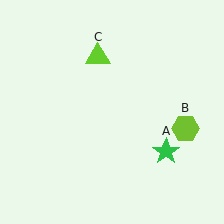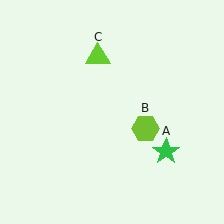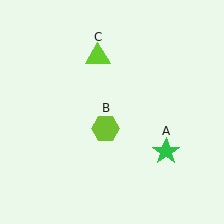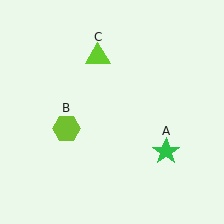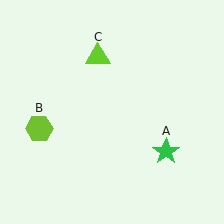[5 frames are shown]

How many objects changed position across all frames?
1 object changed position: lime hexagon (object B).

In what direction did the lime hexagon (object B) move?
The lime hexagon (object B) moved left.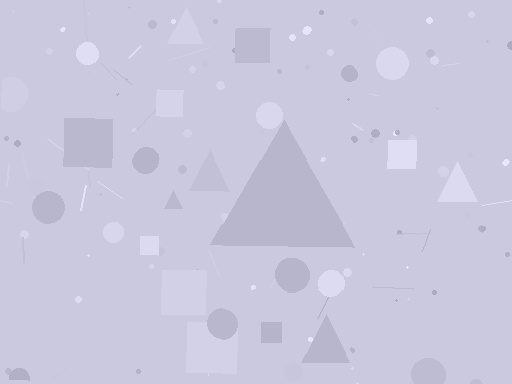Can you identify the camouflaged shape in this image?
The camouflaged shape is a triangle.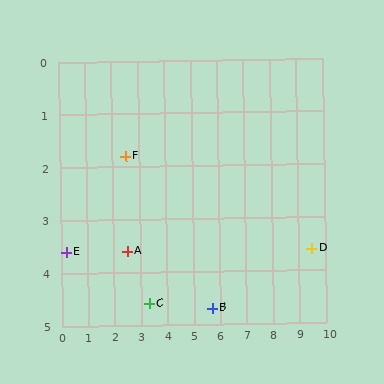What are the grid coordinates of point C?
Point C is at approximately (3.3, 4.6).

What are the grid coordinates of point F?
Point F is at approximately (2.5, 1.8).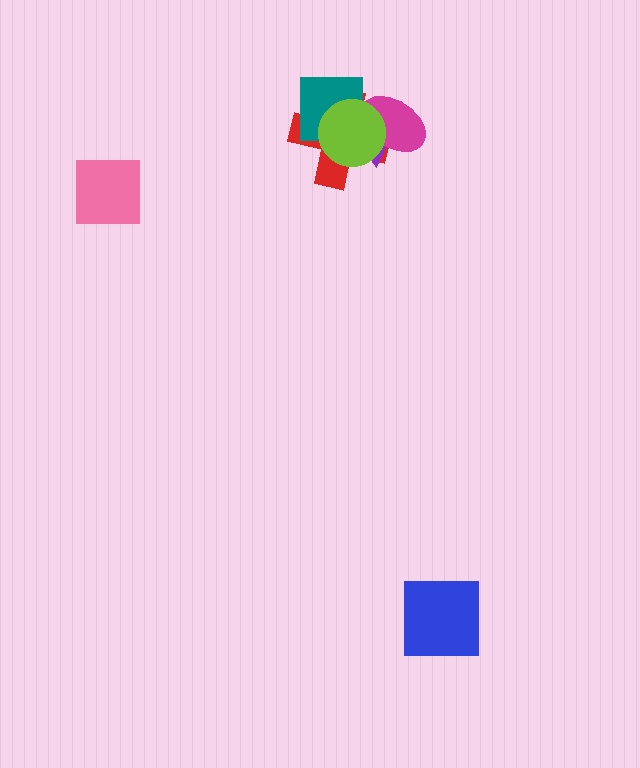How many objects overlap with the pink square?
0 objects overlap with the pink square.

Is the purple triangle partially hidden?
Yes, it is partially covered by another shape.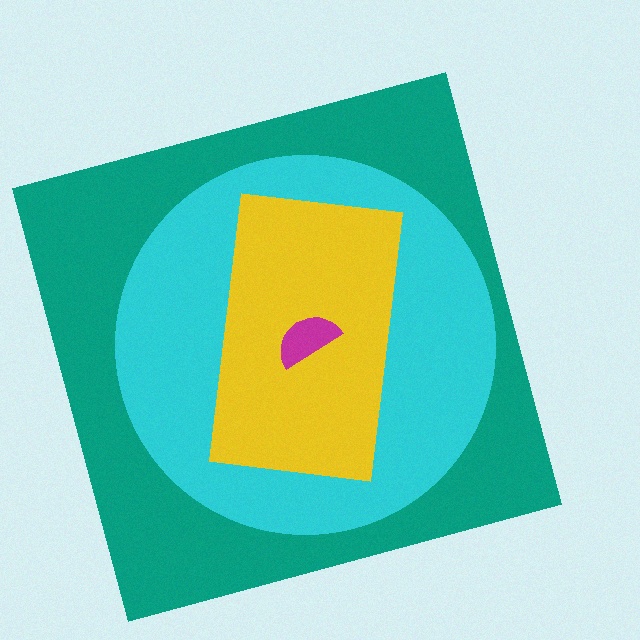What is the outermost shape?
The teal square.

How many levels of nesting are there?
4.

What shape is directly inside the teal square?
The cyan circle.